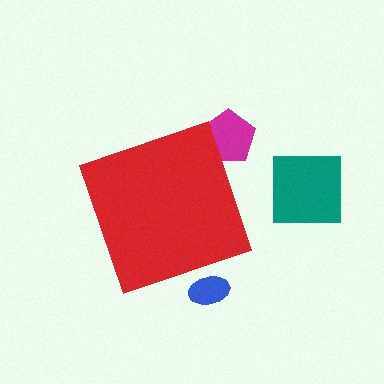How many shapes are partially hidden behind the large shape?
2 shapes are partially hidden.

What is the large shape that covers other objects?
A red diamond.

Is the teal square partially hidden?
No, the teal square is fully visible.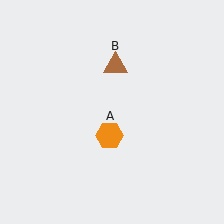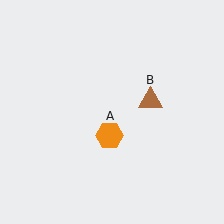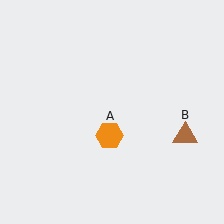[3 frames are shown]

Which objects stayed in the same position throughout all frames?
Orange hexagon (object A) remained stationary.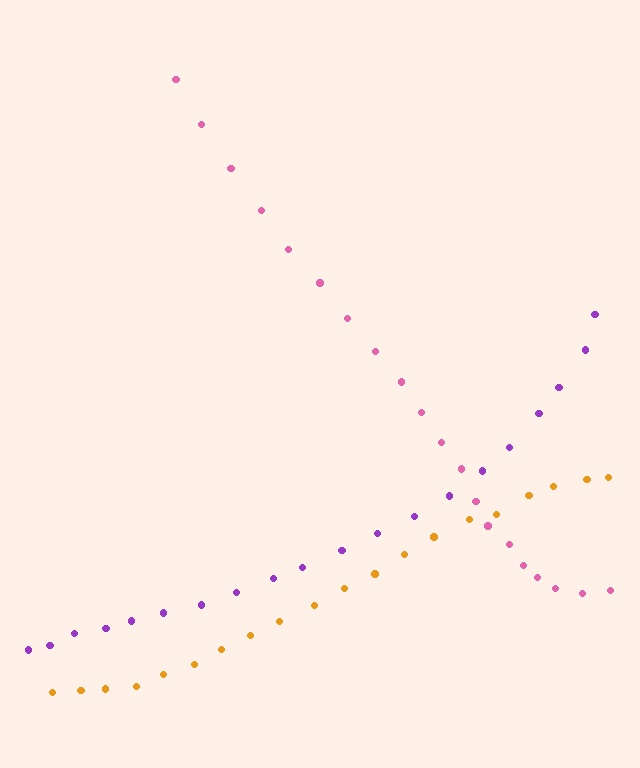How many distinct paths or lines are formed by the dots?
There are 3 distinct paths.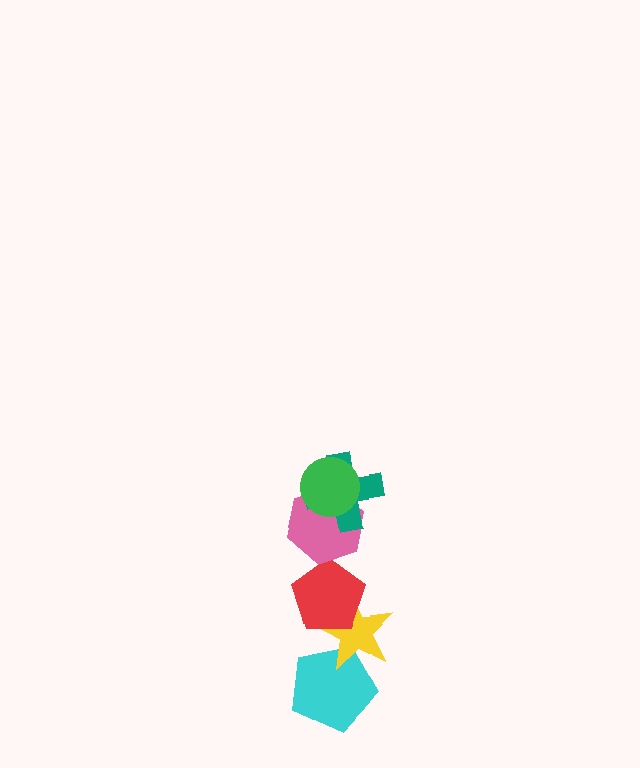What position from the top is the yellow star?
The yellow star is 5th from the top.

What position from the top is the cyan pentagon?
The cyan pentagon is 6th from the top.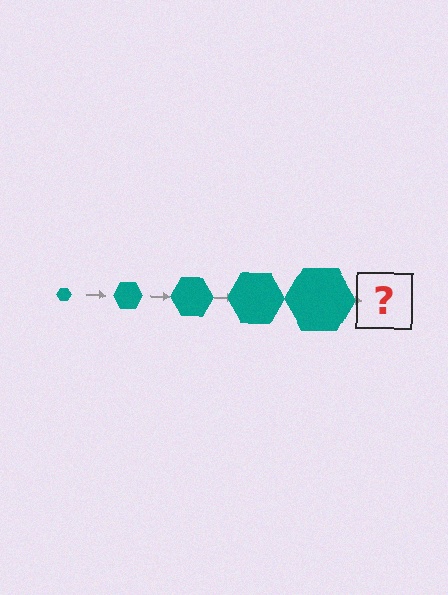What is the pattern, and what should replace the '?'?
The pattern is that the hexagon gets progressively larger each step. The '?' should be a teal hexagon, larger than the previous one.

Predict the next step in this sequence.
The next step is a teal hexagon, larger than the previous one.